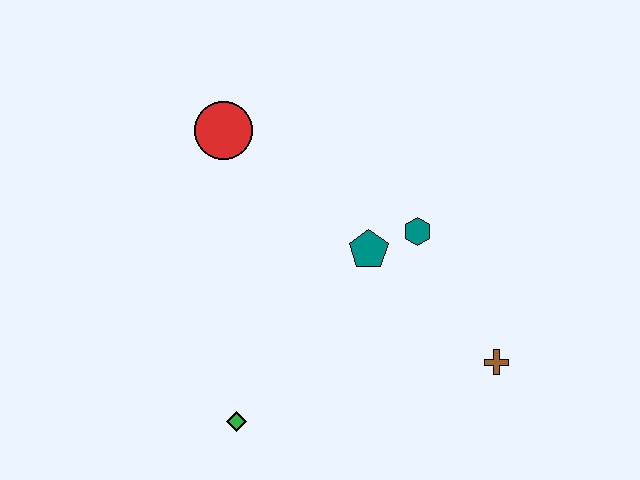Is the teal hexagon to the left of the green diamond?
No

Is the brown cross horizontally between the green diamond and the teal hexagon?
No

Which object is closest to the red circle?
The teal pentagon is closest to the red circle.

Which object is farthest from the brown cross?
The red circle is farthest from the brown cross.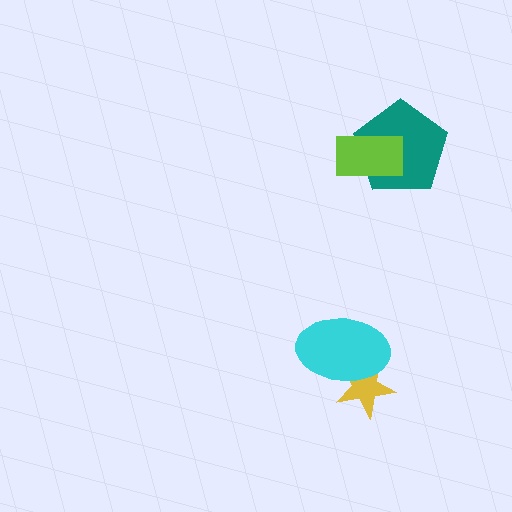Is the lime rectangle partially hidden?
No, no other shape covers it.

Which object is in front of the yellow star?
The cyan ellipse is in front of the yellow star.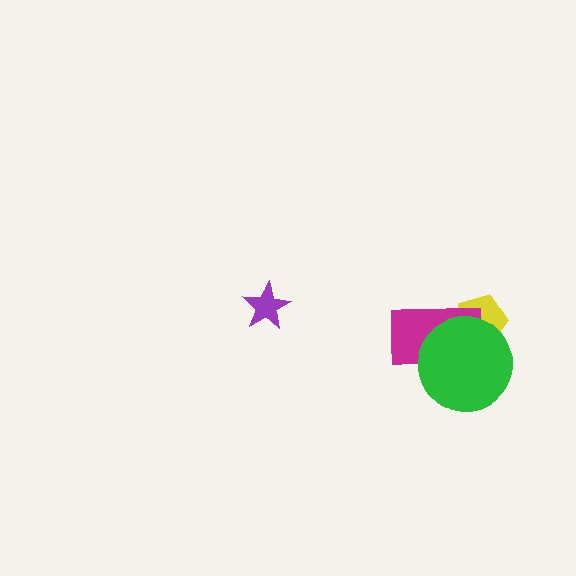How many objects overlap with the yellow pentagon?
2 objects overlap with the yellow pentagon.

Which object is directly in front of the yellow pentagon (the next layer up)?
The magenta rectangle is directly in front of the yellow pentagon.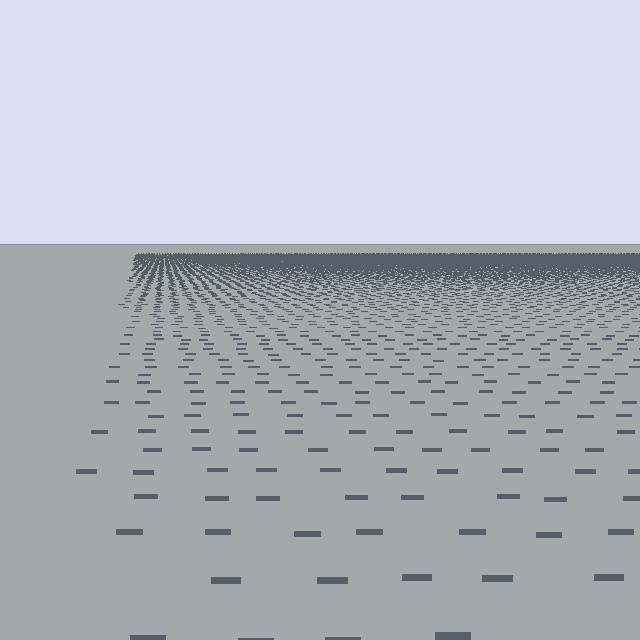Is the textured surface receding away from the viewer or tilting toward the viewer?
The surface is receding away from the viewer. Texture elements get smaller and denser toward the top.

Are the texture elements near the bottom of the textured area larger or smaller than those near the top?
Larger. Near the bottom, elements are closer to the viewer and appear at a bigger on-screen size.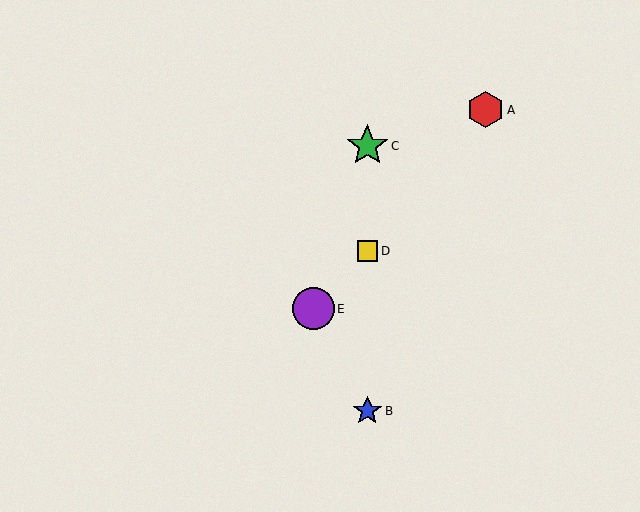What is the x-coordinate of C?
Object C is at x≈367.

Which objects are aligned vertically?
Objects B, C, D are aligned vertically.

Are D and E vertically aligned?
No, D is at x≈367 and E is at x≈313.